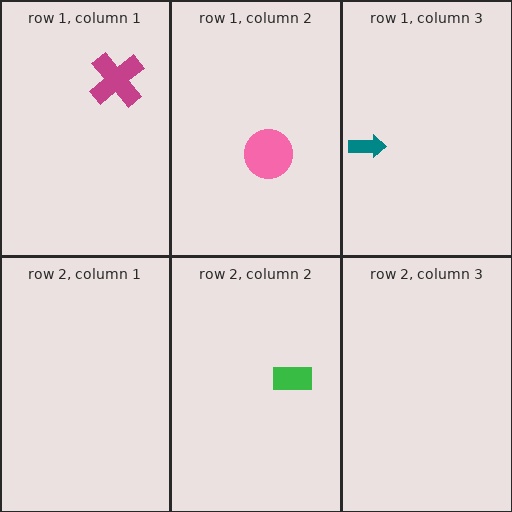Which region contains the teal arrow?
The row 1, column 3 region.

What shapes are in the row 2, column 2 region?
The green rectangle.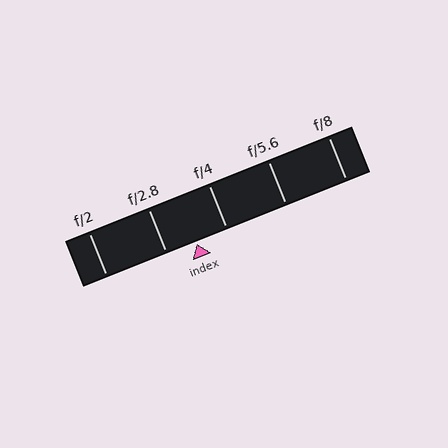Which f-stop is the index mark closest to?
The index mark is closest to f/2.8.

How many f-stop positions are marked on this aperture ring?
There are 5 f-stop positions marked.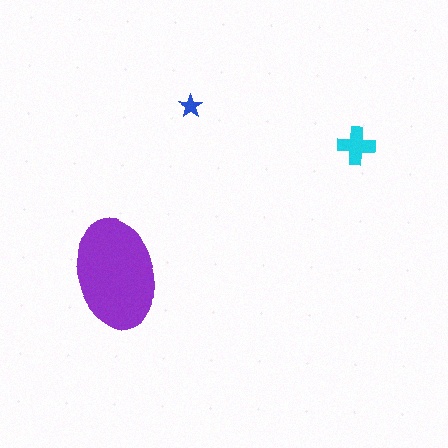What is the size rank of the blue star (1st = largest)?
3rd.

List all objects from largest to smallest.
The purple ellipse, the cyan cross, the blue star.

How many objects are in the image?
There are 3 objects in the image.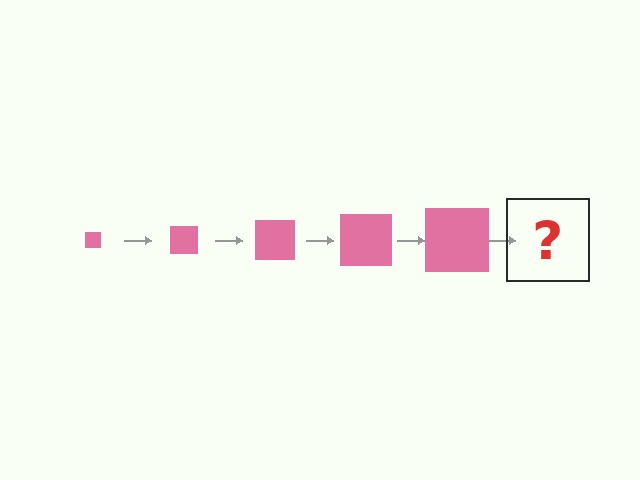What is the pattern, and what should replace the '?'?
The pattern is that the square gets progressively larger each step. The '?' should be a pink square, larger than the previous one.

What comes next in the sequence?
The next element should be a pink square, larger than the previous one.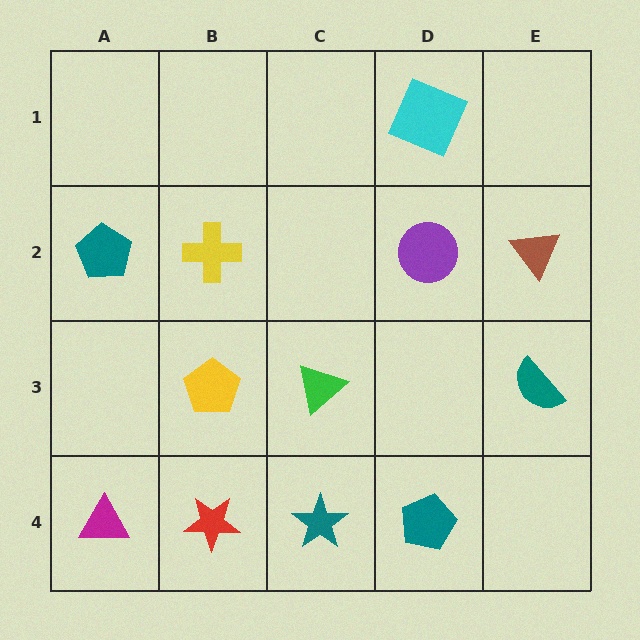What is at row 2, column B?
A yellow cross.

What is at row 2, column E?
A brown triangle.